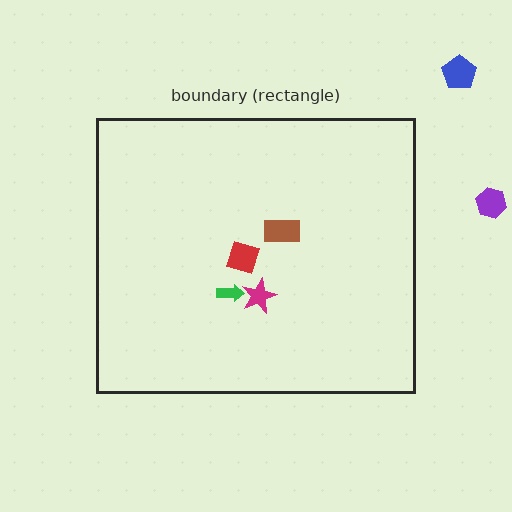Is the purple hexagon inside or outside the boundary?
Outside.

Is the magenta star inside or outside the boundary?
Inside.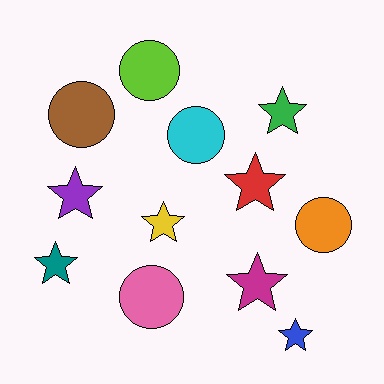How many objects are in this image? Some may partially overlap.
There are 12 objects.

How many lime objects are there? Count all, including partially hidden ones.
There is 1 lime object.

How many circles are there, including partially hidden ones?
There are 5 circles.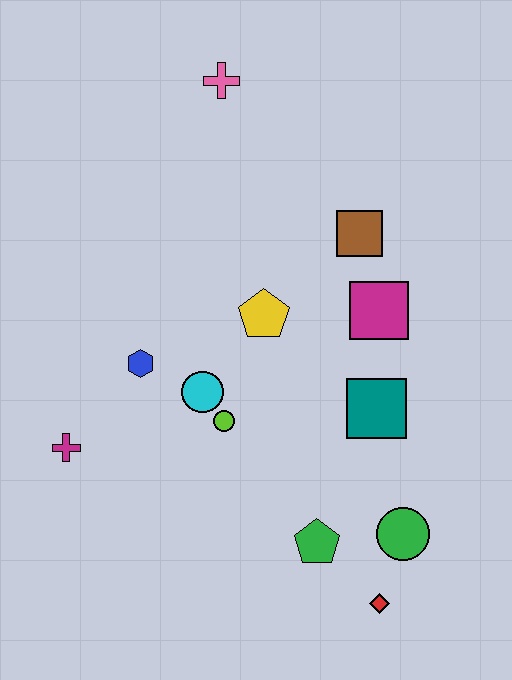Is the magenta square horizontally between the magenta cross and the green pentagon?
No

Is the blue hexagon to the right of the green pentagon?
No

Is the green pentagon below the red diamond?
No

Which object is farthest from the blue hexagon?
The red diamond is farthest from the blue hexagon.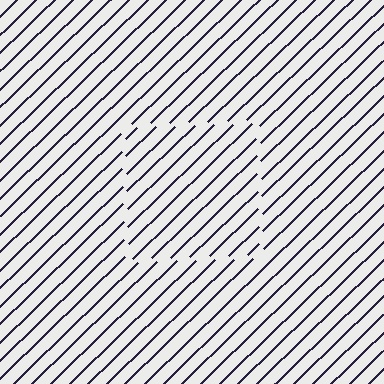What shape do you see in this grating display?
An illusory square. The interior of the shape contains the same grating, shifted by half a period — the contour is defined by the phase discontinuity where line-ends from the inner and outer gratings abut.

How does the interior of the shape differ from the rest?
The interior of the shape contains the same grating, shifted by half a period — the contour is defined by the phase discontinuity where line-ends from the inner and outer gratings abut.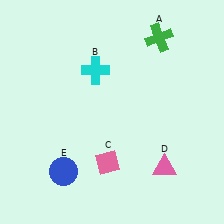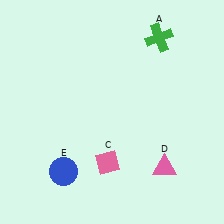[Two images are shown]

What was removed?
The cyan cross (B) was removed in Image 2.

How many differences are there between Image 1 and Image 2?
There is 1 difference between the two images.